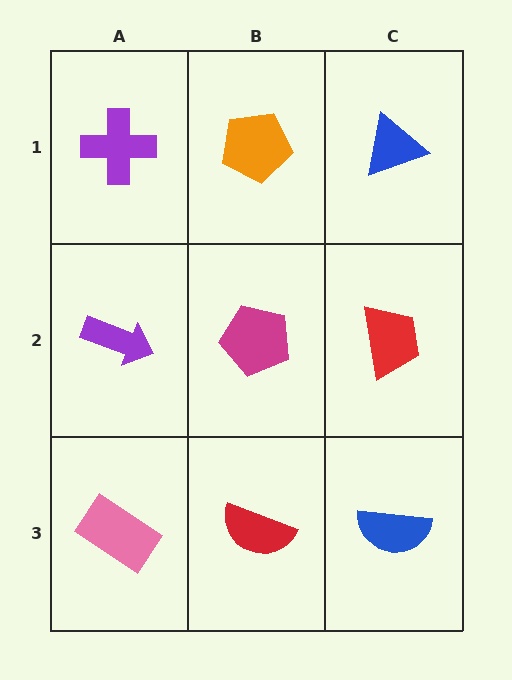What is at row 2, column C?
A red trapezoid.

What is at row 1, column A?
A purple cross.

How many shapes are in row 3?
3 shapes.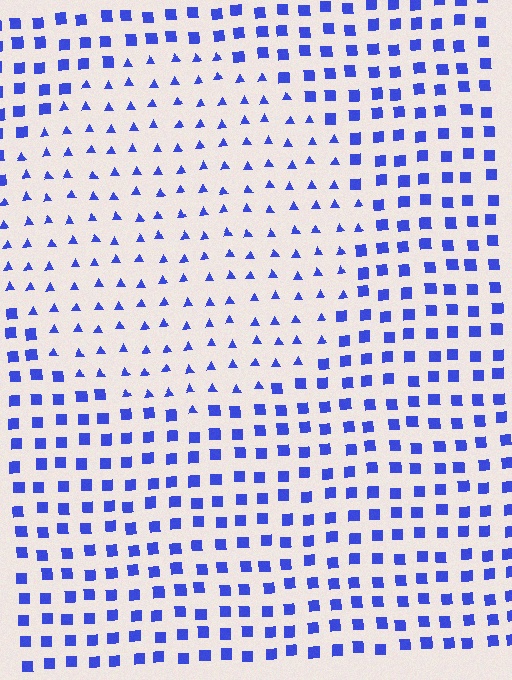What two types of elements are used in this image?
The image uses triangles inside the circle region and squares outside it.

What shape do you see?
I see a circle.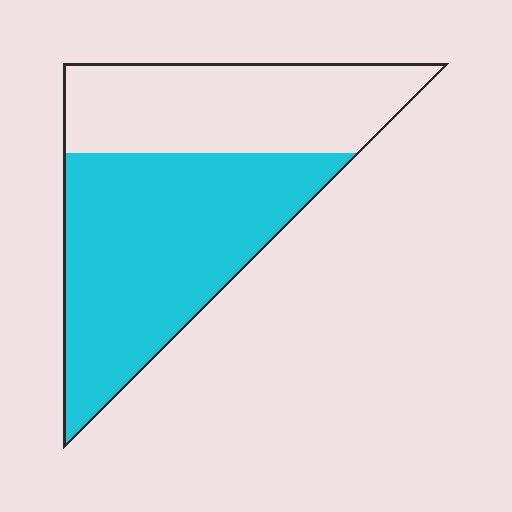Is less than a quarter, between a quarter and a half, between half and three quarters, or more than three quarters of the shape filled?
Between half and three quarters.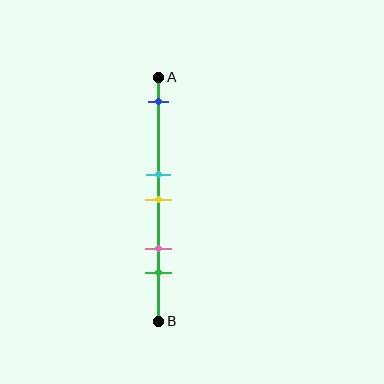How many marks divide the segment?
There are 5 marks dividing the segment.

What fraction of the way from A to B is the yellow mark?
The yellow mark is approximately 50% (0.5) of the way from A to B.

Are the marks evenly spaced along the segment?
No, the marks are not evenly spaced.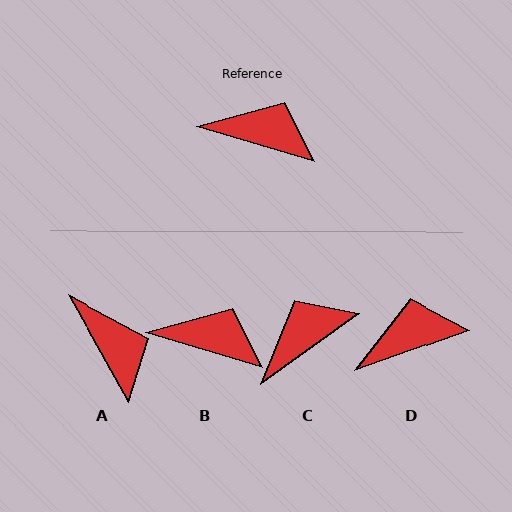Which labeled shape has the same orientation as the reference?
B.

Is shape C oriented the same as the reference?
No, it is off by about 52 degrees.